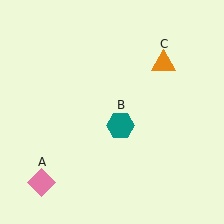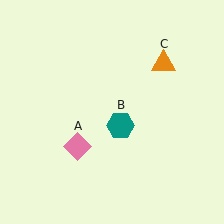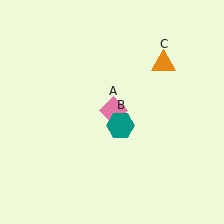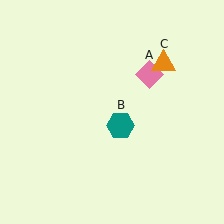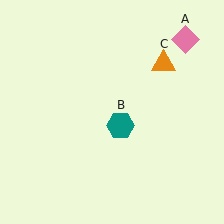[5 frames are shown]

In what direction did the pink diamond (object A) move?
The pink diamond (object A) moved up and to the right.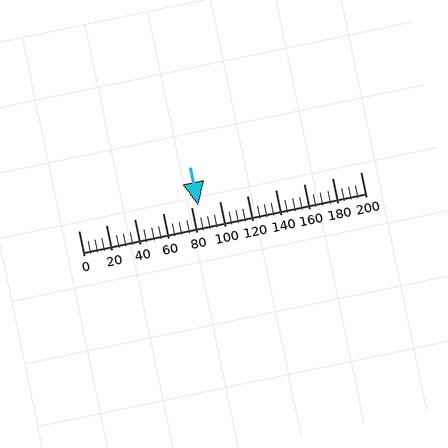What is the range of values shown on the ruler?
The ruler shows values from 0 to 200.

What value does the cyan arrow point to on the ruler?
The cyan arrow points to approximately 85.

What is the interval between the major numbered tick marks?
The major tick marks are spaced 20 units apart.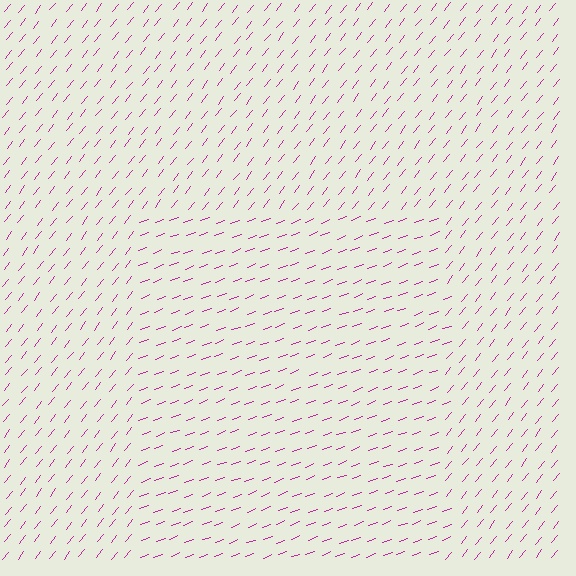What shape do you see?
I see a rectangle.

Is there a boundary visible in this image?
Yes, there is a texture boundary formed by a change in line orientation.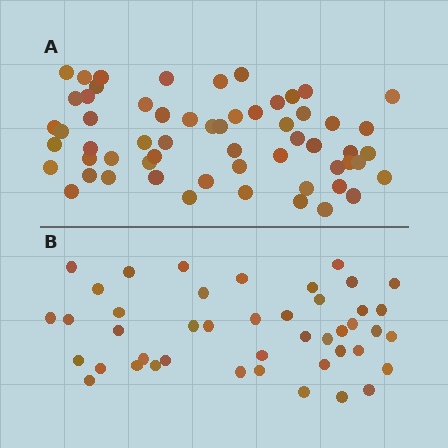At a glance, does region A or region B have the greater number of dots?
Region A (the top region) has more dots.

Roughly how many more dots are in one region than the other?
Region A has approximately 15 more dots than region B.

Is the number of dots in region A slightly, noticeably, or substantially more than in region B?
Region A has noticeably more, but not dramatically so. The ratio is roughly 1.3 to 1.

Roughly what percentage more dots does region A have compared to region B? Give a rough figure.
About 35% more.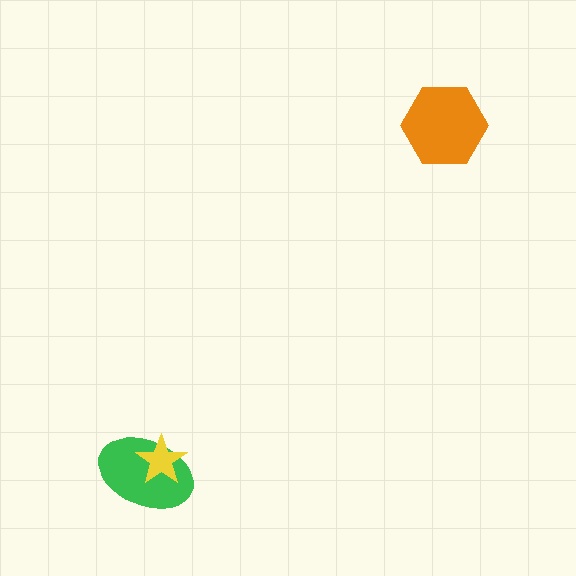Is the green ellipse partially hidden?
Yes, it is partially covered by another shape.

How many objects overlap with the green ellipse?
1 object overlaps with the green ellipse.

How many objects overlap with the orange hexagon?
0 objects overlap with the orange hexagon.